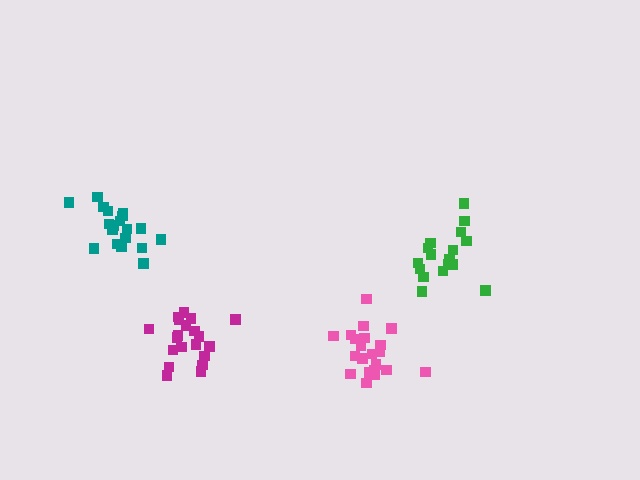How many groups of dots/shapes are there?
There are 4 groups.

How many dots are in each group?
Group 1: 20 dots, Group 2: 17 dots, Group 3: 19 dots, Group 4: 21 dots (77 total).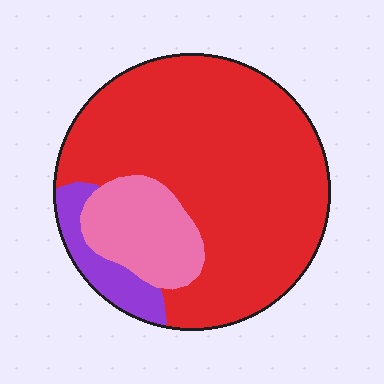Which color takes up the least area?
Purple, at roughly 10%.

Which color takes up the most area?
Red, at roughly 75%.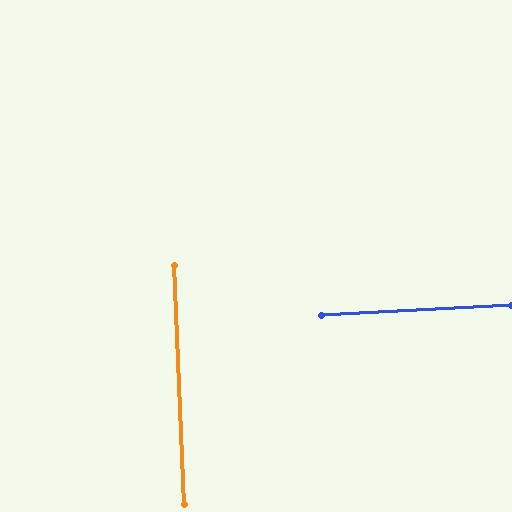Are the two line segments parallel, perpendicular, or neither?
Perpendicular — they meet at approximately 90°.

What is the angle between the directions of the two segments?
Approximately 90 degrees.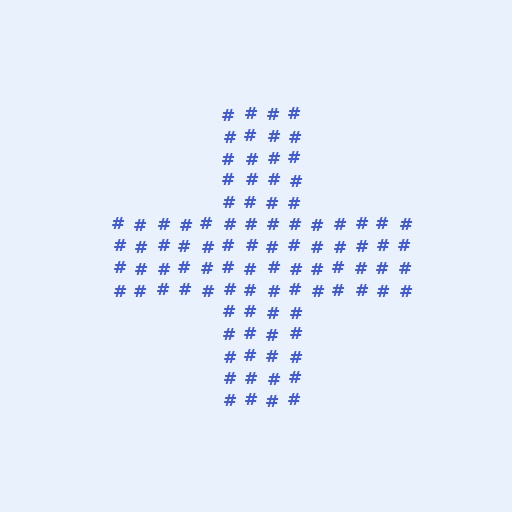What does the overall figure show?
The overall figure shows a cross.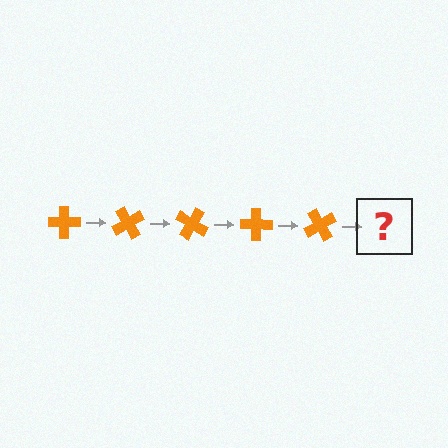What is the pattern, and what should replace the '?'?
The pattern is that the cross rotates 60 degrees each step. The '?' should be an orange cross rotated 300 degrees.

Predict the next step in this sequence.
The next step is an orange cross rotated 300 degrees.